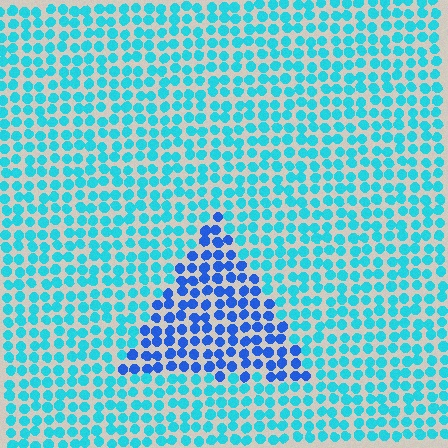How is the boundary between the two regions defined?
The boundary is defined purely by a slight shift in hue (about 38 degrees). Spacing, size, and orientation are identical on both sides.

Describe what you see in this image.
The image is filled with small cyan elements in a uniform arrangement. A triangle-shaped region is visible where the elements are tinted to a slightly different hue, forming a subtle color boundary.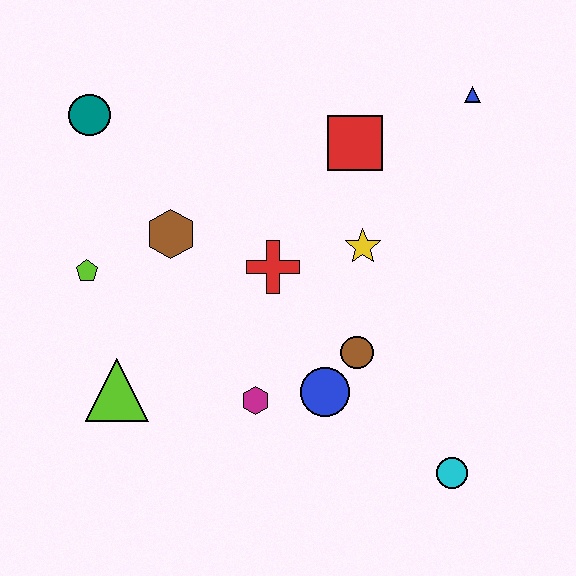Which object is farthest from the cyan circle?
The teal circle is farthest from the cyan circle.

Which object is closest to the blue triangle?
The red square is closest to the blue triangle.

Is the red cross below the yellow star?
Yes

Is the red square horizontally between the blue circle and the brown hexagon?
No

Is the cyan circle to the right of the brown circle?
Yes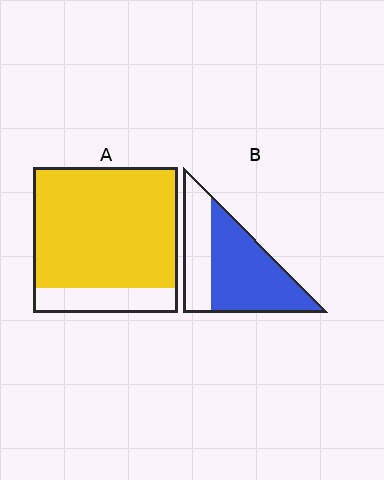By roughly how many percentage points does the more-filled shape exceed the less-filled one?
By roughly 20 percentage points (A over B).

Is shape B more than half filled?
Yes.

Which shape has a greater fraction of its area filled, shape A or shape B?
Shape A.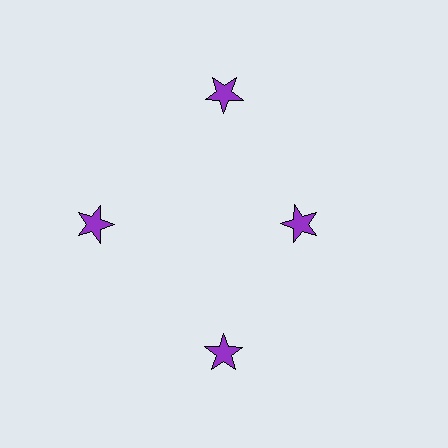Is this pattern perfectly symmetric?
No. The 4 purple stars are arranged in a ring, but one element near the 3 o'clock position is pulled inward toward the center, breaking the 4-fold rotational symmetry.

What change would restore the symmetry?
The symmetry would be restored by moving it outward, back onto the ring so that all 4 stars sit at equal angles and equal distance from the center.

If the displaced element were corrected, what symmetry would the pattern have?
It would have 4-fold rotational symmetry — the pattern would map onto itself every 90 degrees.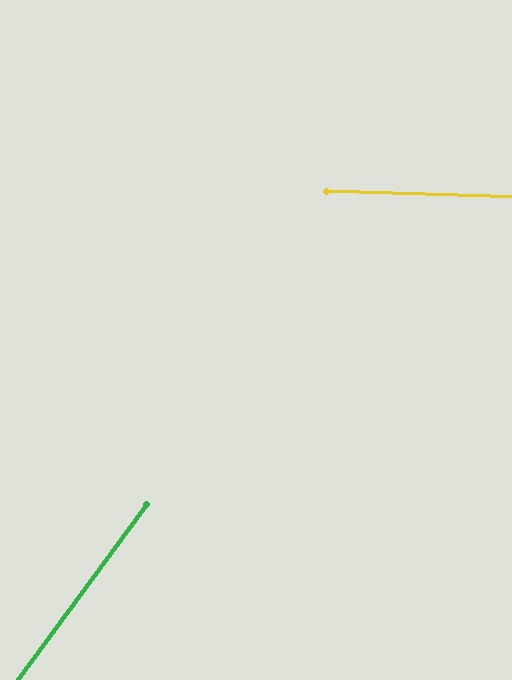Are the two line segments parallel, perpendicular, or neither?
Neither parallel nor perpendicular — they differ by about 55°.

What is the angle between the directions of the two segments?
Approximately 55 degrees.